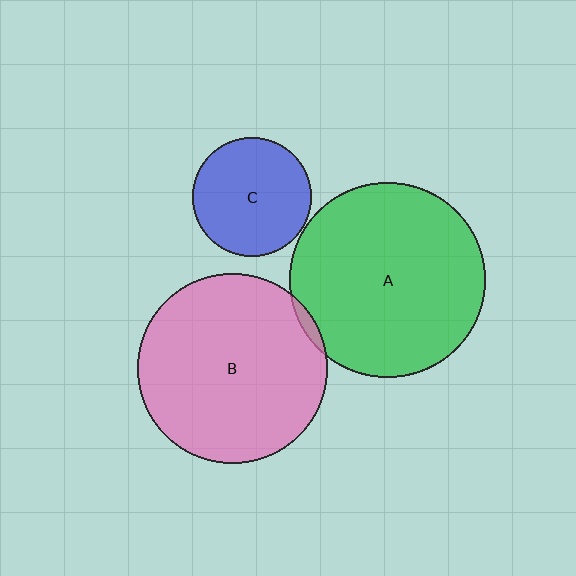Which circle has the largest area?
Circle A (green).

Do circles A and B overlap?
Yes.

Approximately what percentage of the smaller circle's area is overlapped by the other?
Approximately 5%.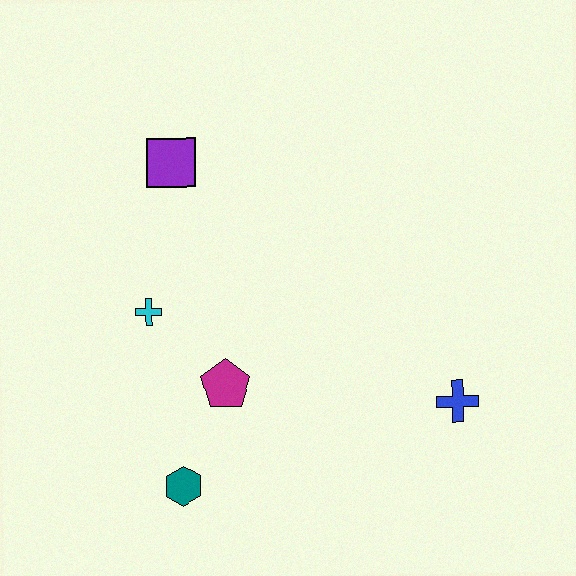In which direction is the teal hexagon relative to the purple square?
The teal hexagon is below the purple square.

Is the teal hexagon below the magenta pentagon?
Yes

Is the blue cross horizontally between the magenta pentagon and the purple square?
No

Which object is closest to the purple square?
The cyan cross is closest to the purple square.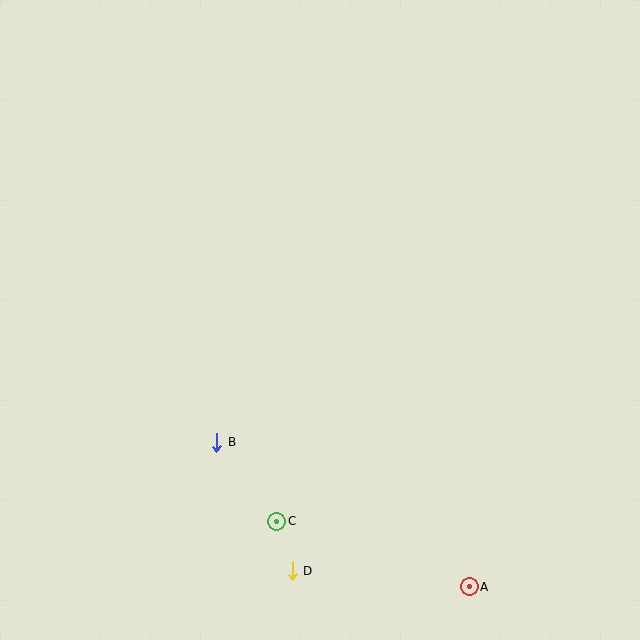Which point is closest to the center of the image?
Point B at (217, 442) is closest to the center.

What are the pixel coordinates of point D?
Point D is at (292, 571).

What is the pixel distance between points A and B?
The distance between A and B is 291 pixels.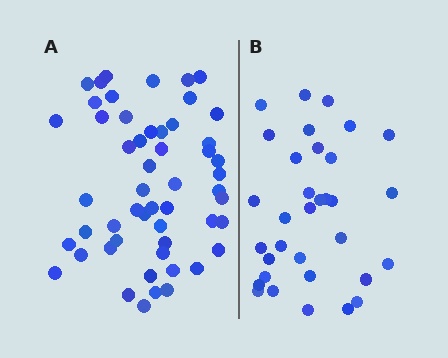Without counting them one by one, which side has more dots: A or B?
Region A (the left region) has more dots.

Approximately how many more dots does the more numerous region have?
Region A has approximately 20 more dots than region B.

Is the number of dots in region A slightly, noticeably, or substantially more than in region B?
Region A has substantially more. The ratio is roughly 1.6 to 1.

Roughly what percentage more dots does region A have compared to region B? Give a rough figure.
About 60% more.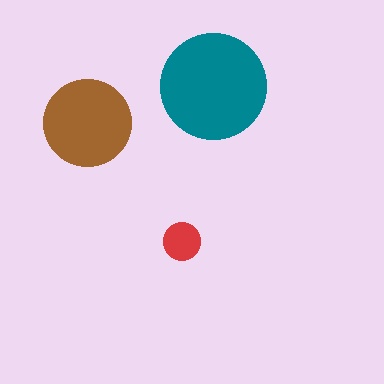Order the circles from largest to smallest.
the teal one, the brown one, the red one.